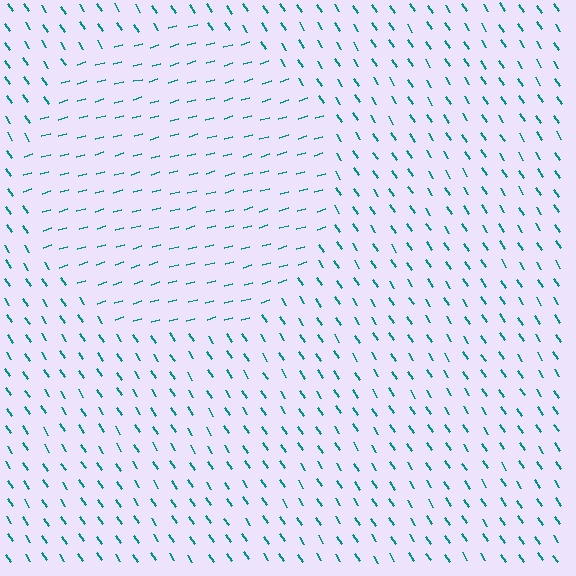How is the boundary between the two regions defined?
The boundary is defined purely by a change in line orientation (approximately 73 degrees difference). All lines are the same color and thickness.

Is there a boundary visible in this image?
Yes, there is a texture boundary formed by a change in line orientation.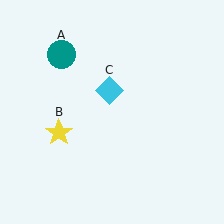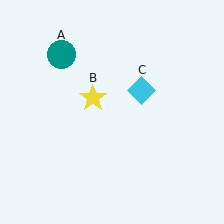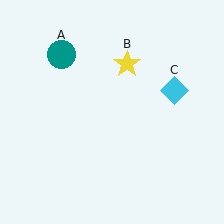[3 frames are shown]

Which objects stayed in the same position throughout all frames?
Teal circle (object A) remained stationary.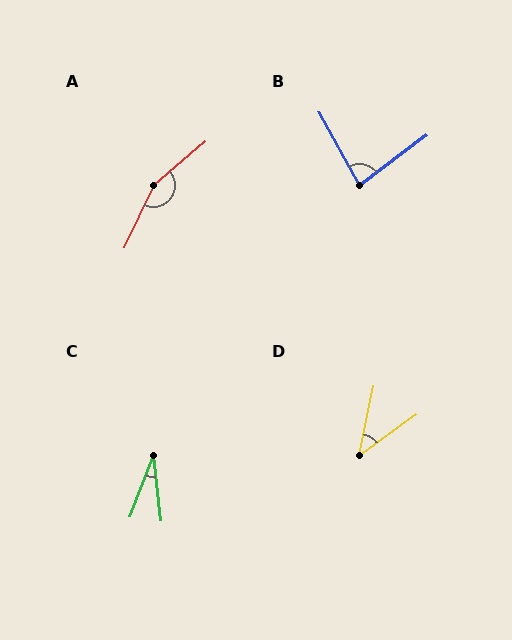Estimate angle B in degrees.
Approximately 82 degrees.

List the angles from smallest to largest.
C (28°), D (42°), B (82°), A (156°).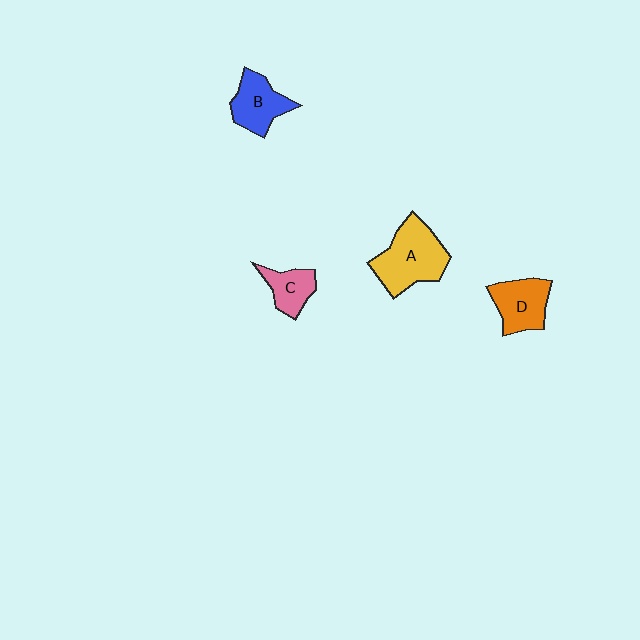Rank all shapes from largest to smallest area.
From largest to smallest: A (yellow), D (orange), B (blue), C (pink).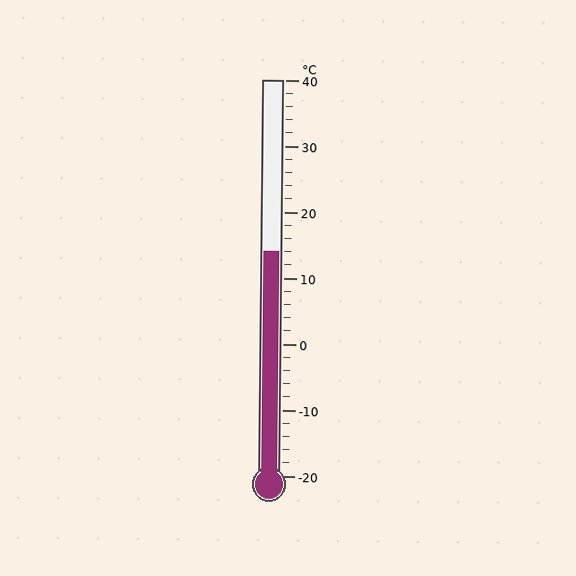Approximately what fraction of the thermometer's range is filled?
The thermometer is filled to approximately 55% of its range.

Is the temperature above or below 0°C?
The temperature is above 0°C.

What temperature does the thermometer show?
The thermometer shows approximately 14°C.